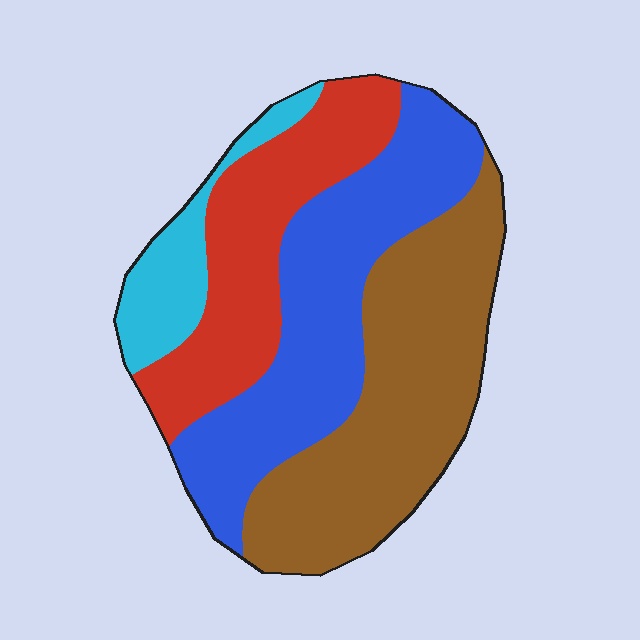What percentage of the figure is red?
Red takes up about one quarter (1/4) of the figure.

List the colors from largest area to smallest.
From largest to smallest: brown, blue, red, cyan.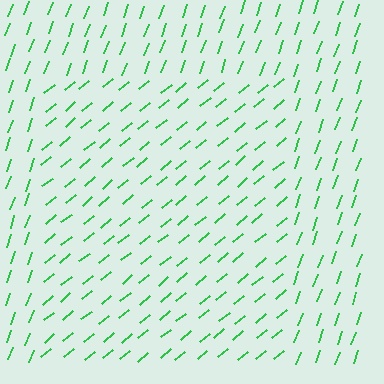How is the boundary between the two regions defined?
The boundary is defined purely by a change in line orientation (approximately 31 degrees difference). All lines are the same color and thickness.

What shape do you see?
I see a rectangle.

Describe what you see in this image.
The image is filled with small green line segments. A rectangle region in the image has lines oriented differently from the surrounding lines, creating a visible texture boundary.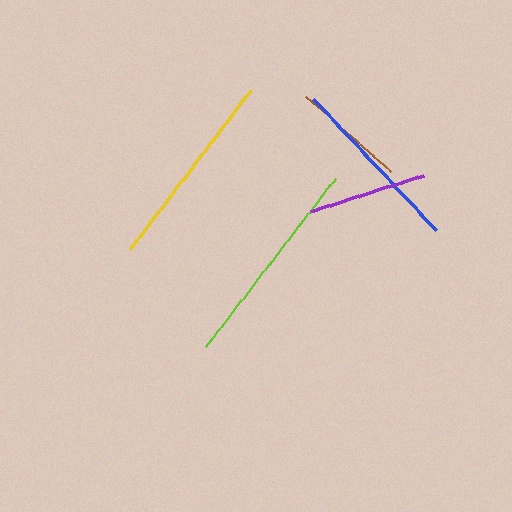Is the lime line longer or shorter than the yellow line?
The lime line is longer than the yellow line.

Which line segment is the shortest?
The brown line is the shortest at approximately 114 pixels.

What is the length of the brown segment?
The brown segment is approximately 114 pixels long.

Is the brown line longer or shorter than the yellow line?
The yellow line is longer than the brown line.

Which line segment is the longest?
The lime line is the longest at approximately 212 pixels.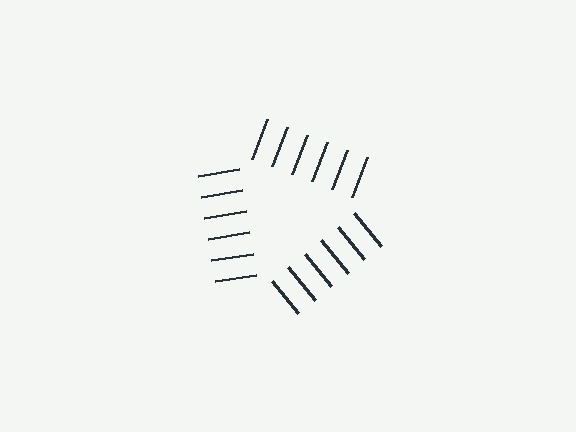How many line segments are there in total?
18 — 6 along each of the 3 edges.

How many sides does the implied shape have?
3 sides — the line-ends trace a triangle.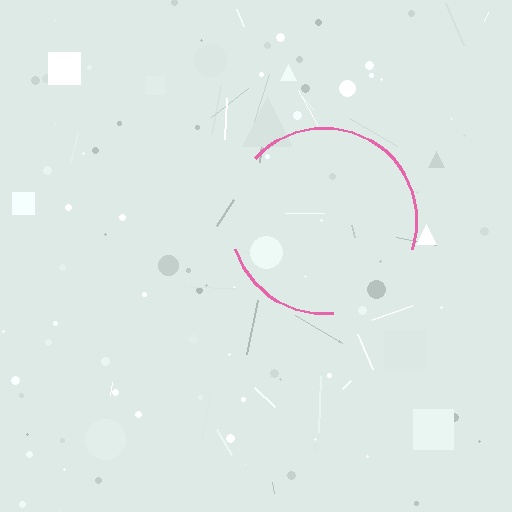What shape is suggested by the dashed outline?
The dashed outline suggests a circle.